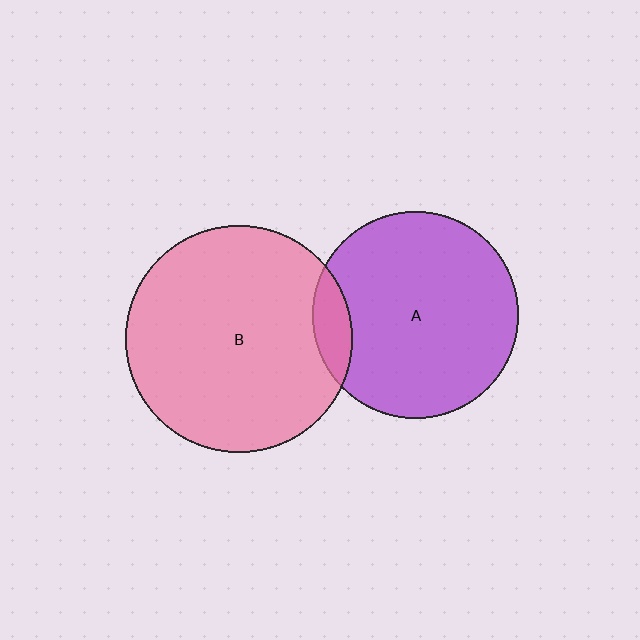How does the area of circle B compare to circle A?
Approximately 1.2 times.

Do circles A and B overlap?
Yes.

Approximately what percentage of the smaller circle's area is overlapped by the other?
Approximately 10%.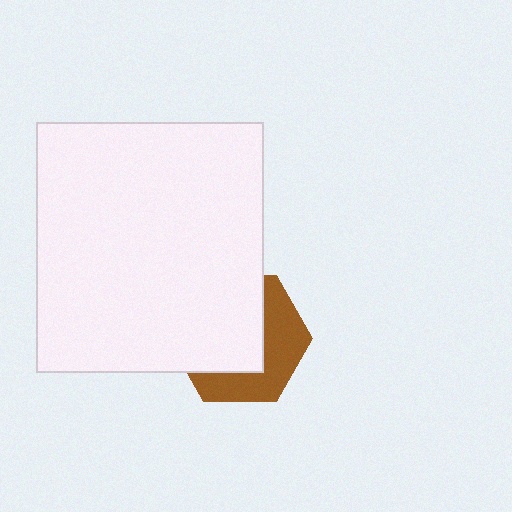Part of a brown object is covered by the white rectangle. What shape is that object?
It is a hexagon.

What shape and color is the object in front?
The object in front is a white rectangle.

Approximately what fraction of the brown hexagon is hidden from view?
Roughly 58% of the brown hexagon is hidden behind the white rectangle.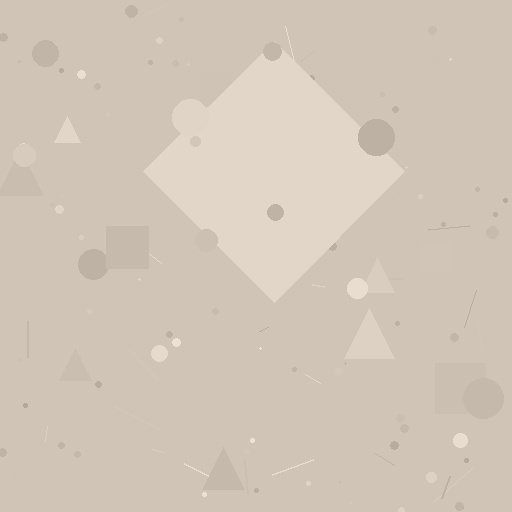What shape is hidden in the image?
A diamond is hidden in the image.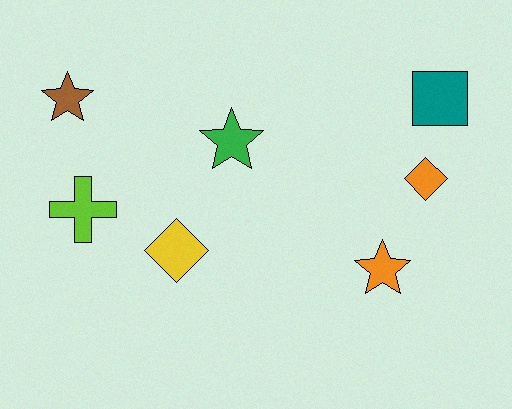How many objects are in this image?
There are 7 objects.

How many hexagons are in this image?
There are no hexagons.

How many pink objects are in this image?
There are no pink objects.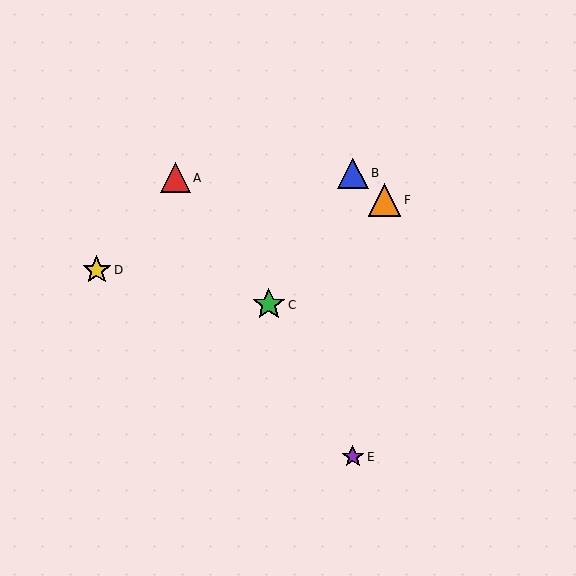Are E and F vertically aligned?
No, E is at x≈353 and F is at x≈384.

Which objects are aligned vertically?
Objects B, E are aligned vertically.